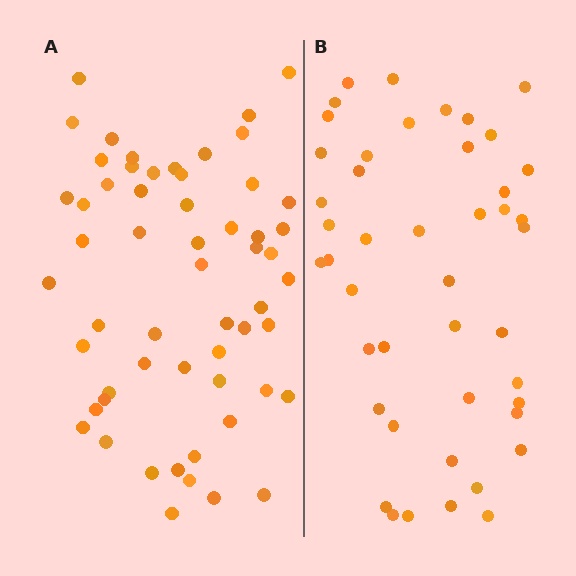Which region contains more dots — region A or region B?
Region A (the left region) has more dots.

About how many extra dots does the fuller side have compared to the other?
Region A has roughly 12 or so more dots than region B.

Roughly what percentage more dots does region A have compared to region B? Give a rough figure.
About 25% more.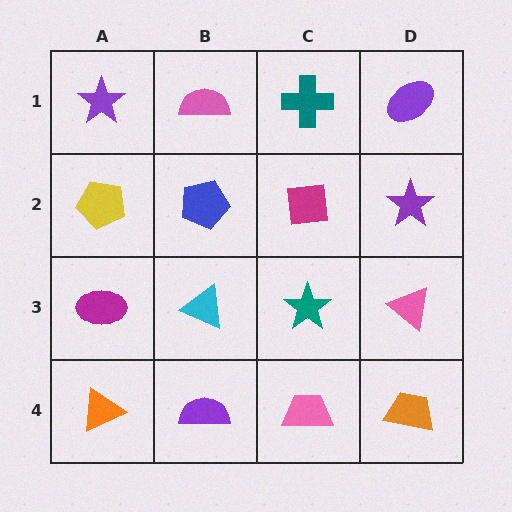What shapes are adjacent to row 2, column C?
A teal cross (row 1, column C), a teal star (row 3, column C), a blue pentagon (row 2, column B), a purple star (row 2, column D).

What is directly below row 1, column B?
A blue pentagon.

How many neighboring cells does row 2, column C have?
4.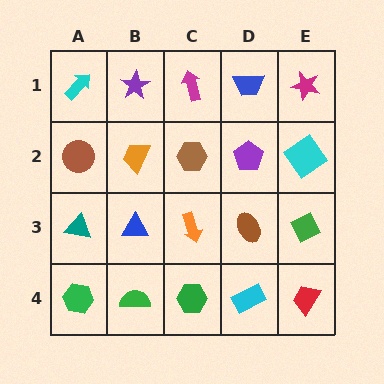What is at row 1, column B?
A purple star.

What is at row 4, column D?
A cyan rectangle.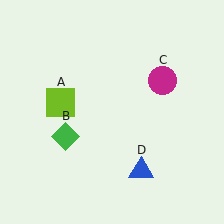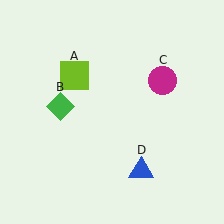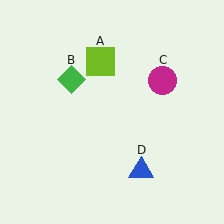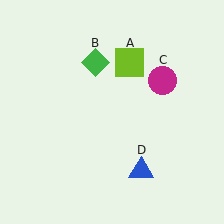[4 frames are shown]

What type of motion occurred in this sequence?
The lime square (object A), green diamond (object B) rotated clockwise around the center of the scene.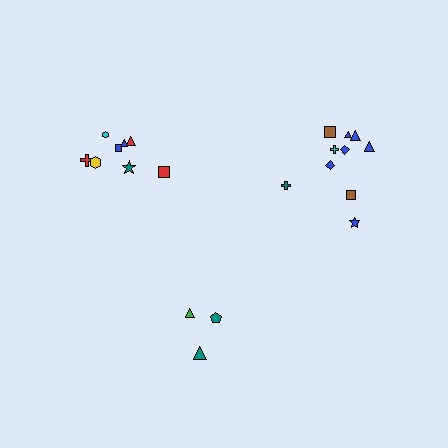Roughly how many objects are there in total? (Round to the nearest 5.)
Roughly 20 objects in total.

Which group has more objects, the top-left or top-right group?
The top-right group.